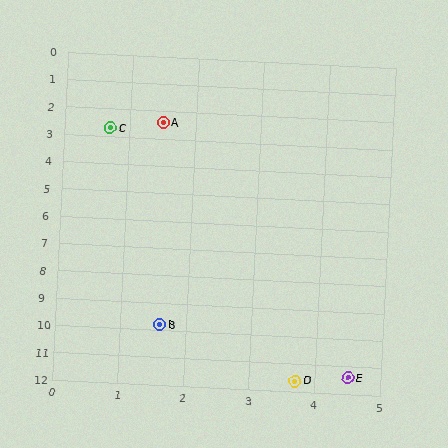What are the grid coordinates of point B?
Point B is at approximately (1.6, 9.8).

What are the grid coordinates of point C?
Point C is at approximately (0.7, 2.7).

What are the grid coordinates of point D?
Point D is at approximately (3.7, 11.6).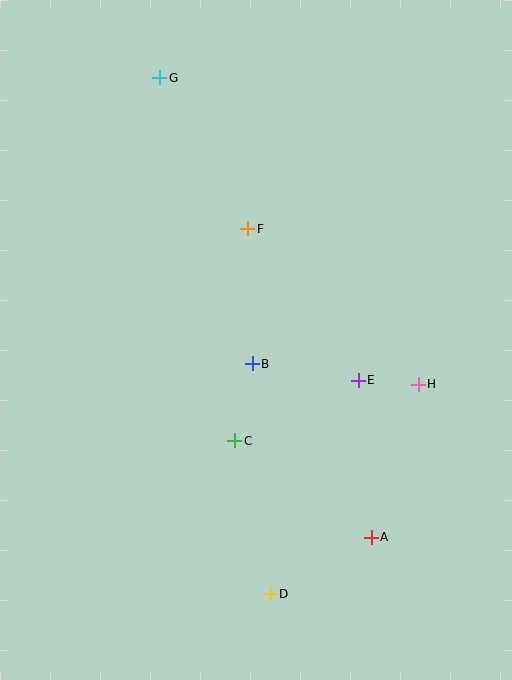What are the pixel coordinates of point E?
Point E is at (358, 380).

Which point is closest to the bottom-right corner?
Point A is closest to the bottom-right corner.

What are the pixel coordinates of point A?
Point A is at (371, 537).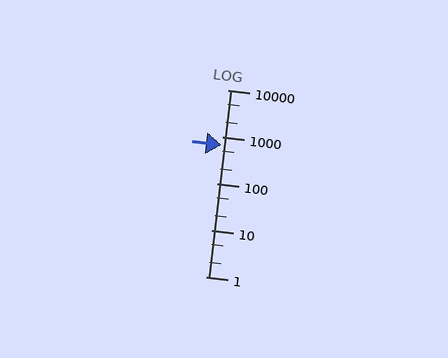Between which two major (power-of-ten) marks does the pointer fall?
The pointer is between 100 and 1000.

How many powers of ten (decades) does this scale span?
The scale spans 4 decades, from 1 to 10000.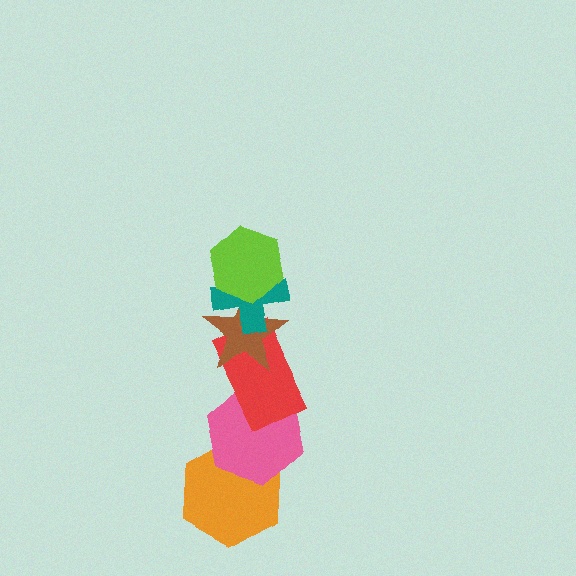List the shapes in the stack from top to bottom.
From top to bottom: the lime hexagon, the teal cross, the brown star, the red rectangle, the pink hexagon, the orange hexagon.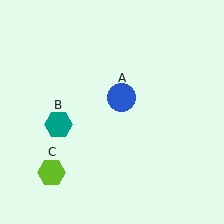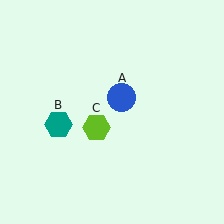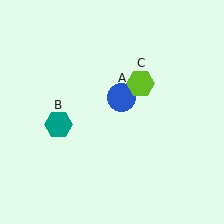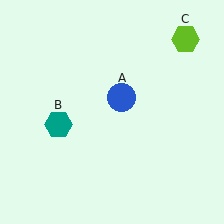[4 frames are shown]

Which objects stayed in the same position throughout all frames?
Blue circle (object A) and teal hexagon (object B) remained stationary.